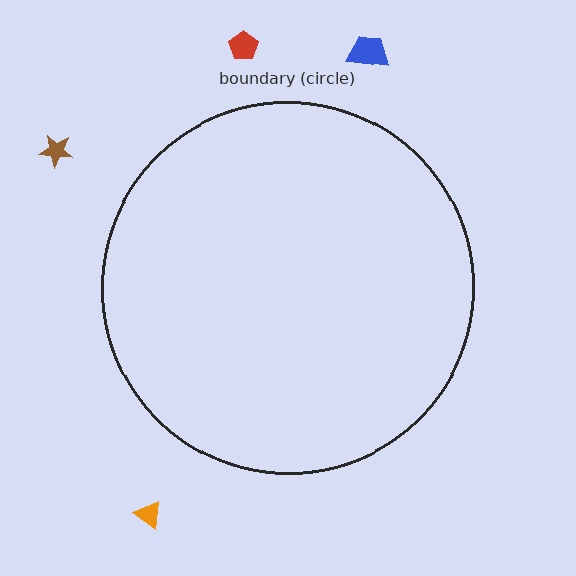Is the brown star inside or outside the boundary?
Outside.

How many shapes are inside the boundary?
0 inside, 4 outside.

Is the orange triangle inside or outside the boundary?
Outside.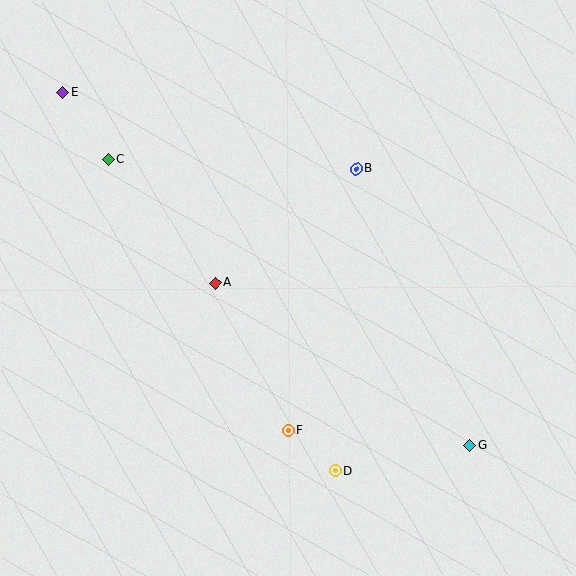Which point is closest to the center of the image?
Point A at (215, 283) is closest to the center.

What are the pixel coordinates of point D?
Point D is at (335, 471).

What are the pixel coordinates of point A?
Point A is at (215, 283).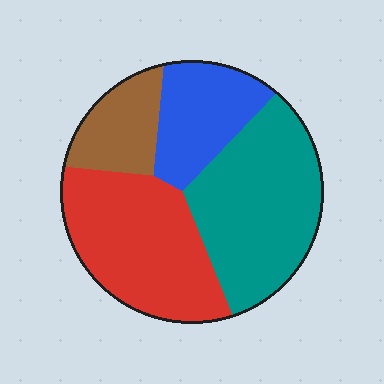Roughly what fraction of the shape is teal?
Teal covers 36% of the shape.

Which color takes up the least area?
Brown, at roughly 15%.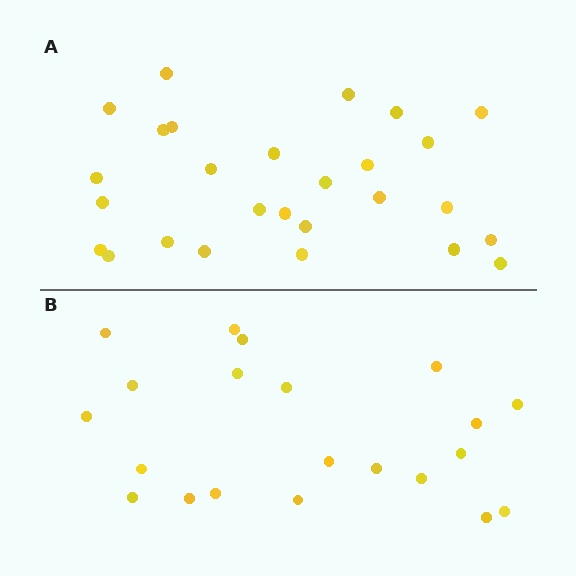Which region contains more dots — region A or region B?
Region A (the top region) has more dots.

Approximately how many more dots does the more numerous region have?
Region A has about 6 more dots than region B.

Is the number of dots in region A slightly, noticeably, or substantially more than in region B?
Region A has noticeably more, but not dramatically so. The ratio is roughly 1.3 to 1.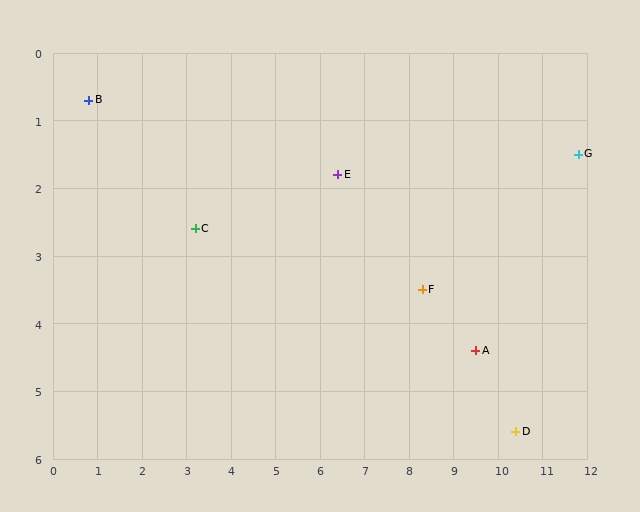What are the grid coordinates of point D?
Point D is at approximately (10.4, 5.6).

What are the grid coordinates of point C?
Point C is at approximately (3.2, 2.6).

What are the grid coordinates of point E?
Point E is at approximately (6.4, 1.8).